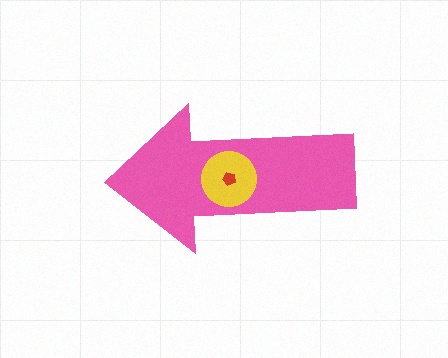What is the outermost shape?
The pink arrow.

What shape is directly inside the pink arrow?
The yellow circle.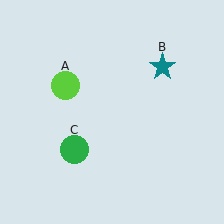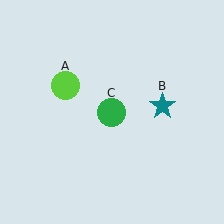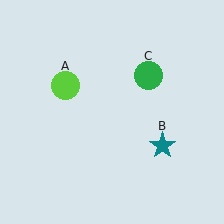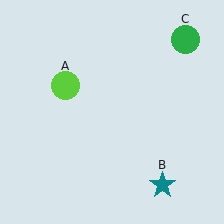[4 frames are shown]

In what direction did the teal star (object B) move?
The teal star (object B) moved down.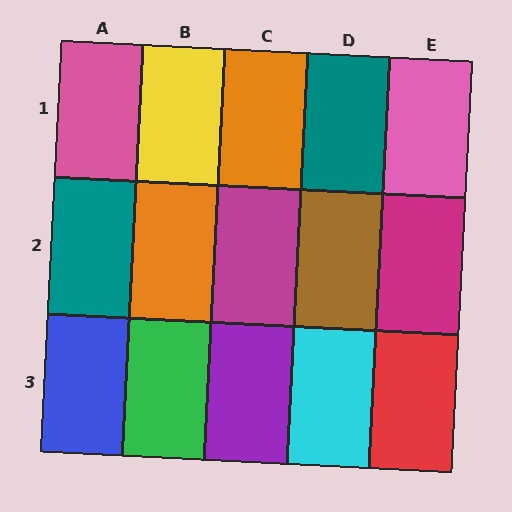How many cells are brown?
1 cell is brown.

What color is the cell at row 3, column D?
Cyan.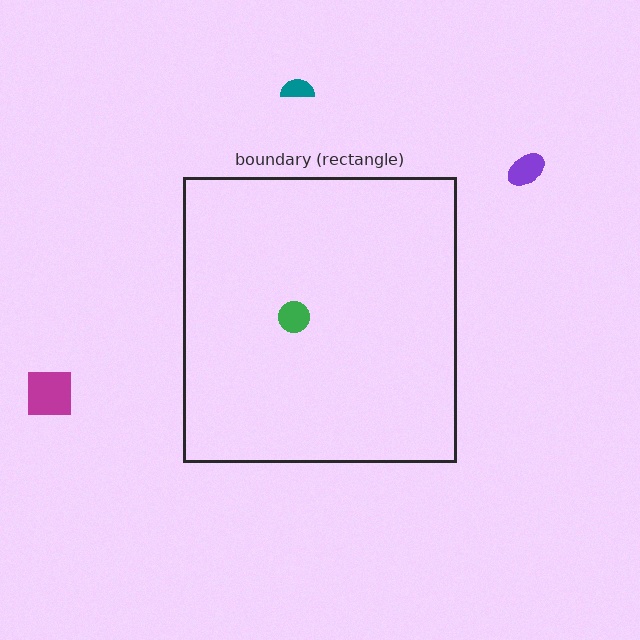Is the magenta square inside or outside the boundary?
Outside.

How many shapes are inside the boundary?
1 inside, 3 outside.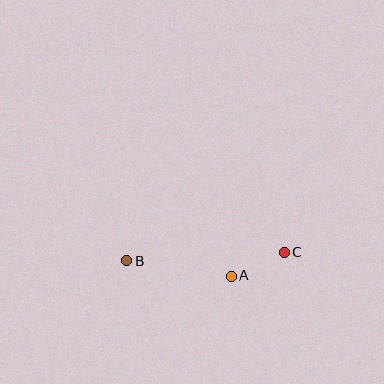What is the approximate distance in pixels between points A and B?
The distance between A and B is approximately 105 pixels.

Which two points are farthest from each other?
Points B and C are farthest from each other.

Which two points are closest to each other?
Points A and C are closest to each other.